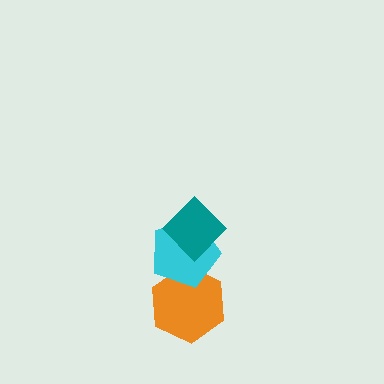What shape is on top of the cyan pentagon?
The teal diamond is on top of the cyan pentagon.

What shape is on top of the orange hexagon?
The cyan pentagon is on top of the orange hexagon.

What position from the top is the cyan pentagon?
The cyan pentagon is 2nd from the top.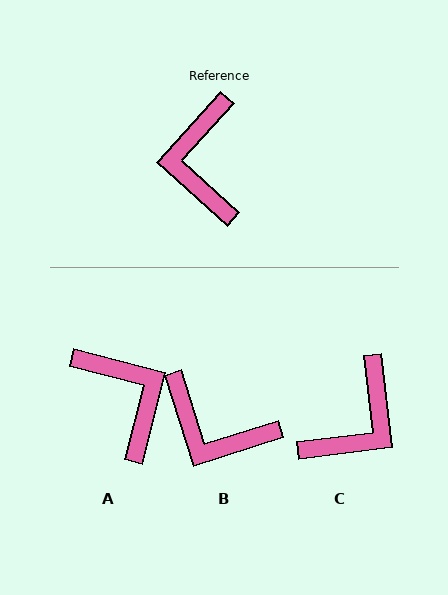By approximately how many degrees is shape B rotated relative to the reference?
Approximately 60 degrees counter-clockwise.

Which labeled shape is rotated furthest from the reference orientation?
A, about 152 degrees away.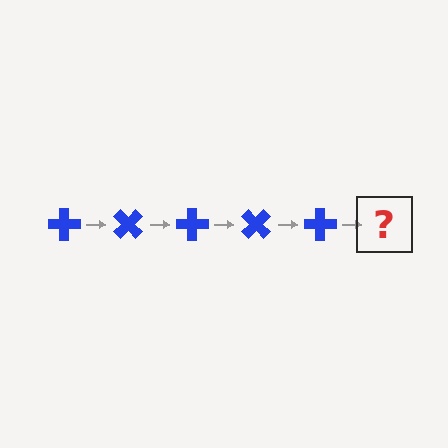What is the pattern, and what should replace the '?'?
The pattern is that the cross rotates 45 degrees each step. The '?' should be a blue cross rotated 225 degrees.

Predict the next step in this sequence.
The next step is a blue cross rotated 225 degrees.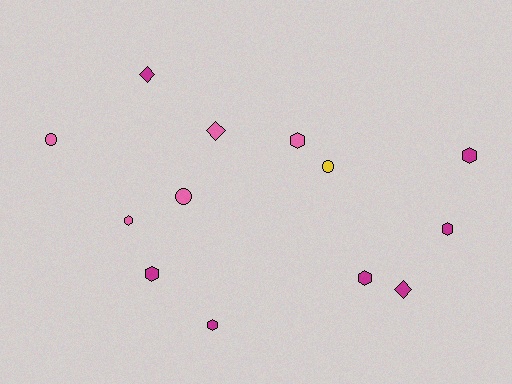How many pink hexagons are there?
There are 2 pink hexagons.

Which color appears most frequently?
Magenta, with 7 objects.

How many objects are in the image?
There are 13 objects.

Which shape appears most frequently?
Hexagon, with 7 objects.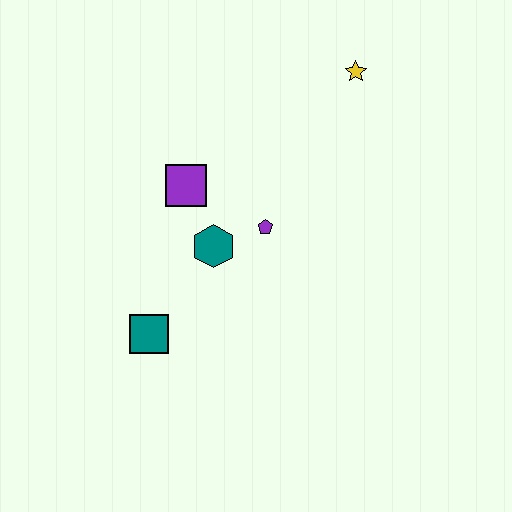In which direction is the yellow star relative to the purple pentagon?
The yellow star is above the purple pentagon.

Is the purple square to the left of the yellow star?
Yes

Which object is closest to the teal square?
The teal hexagon is closest to the teal square.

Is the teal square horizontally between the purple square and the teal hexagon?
No